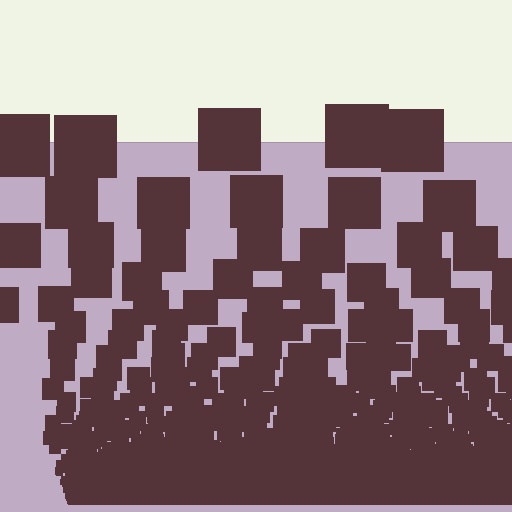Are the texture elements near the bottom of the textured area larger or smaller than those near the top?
Smaller. The gradient is inverted — elements near the bottom are smaller and denser.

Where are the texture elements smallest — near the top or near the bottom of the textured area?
Near the bottom.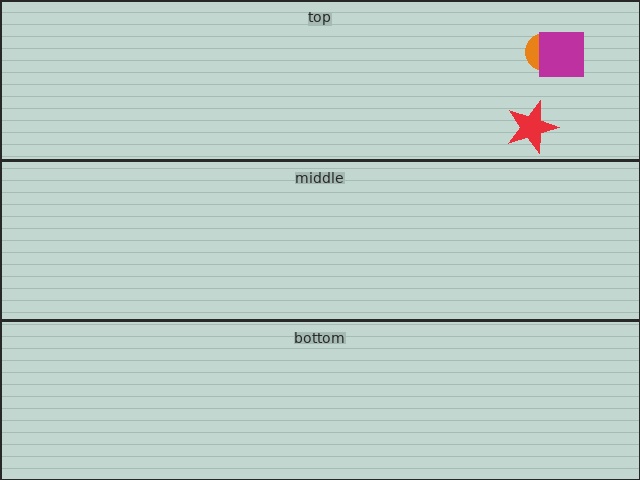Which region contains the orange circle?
The top region.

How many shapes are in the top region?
3.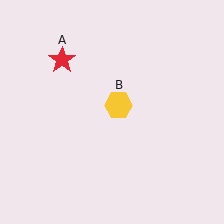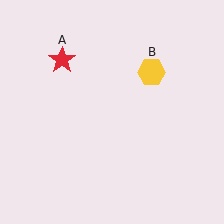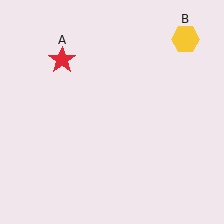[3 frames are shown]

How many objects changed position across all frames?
1 object changed position: yellow hexagon (object B).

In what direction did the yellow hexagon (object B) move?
The yellow hexagon (object B) moved up and to the right.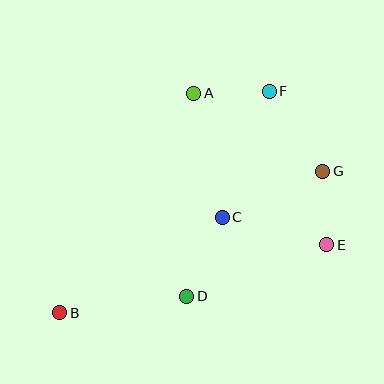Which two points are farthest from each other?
Points B and F are farthest from each other.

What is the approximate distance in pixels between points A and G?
The distance between A and G is approximately 151 pixels.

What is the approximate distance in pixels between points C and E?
The distance between C and E is approximately 108 pixels.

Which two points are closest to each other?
Points E and G are closest to each other.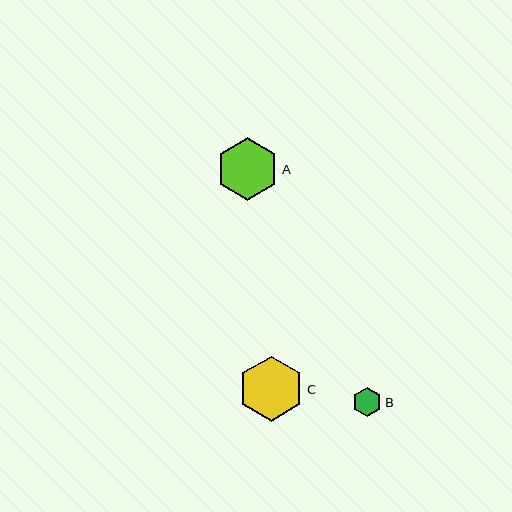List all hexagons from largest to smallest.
From largest to smallest: C, A, B.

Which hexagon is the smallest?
Hexagon B is the smallest with a size of approximately 29 pixels.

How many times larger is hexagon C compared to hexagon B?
Hexagon C is approximately 2.2 times the size of hexagon B.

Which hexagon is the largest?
Hexagon C is the largest with a size of approximately 65 pixels.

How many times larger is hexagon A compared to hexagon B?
Hexagon A is approximately 2.1 times the size of hexagon B.